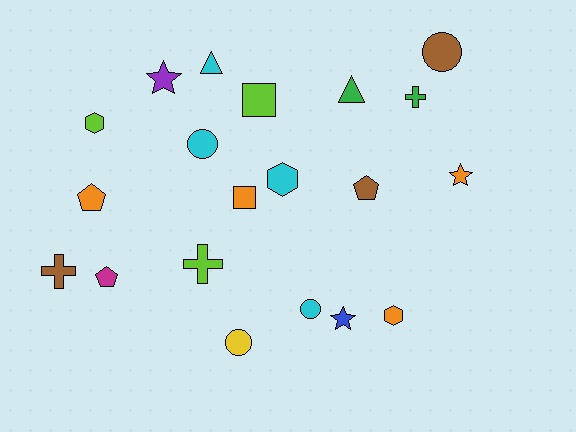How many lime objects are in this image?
There are 3 lime objects.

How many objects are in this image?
There are 20 objects.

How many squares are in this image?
There are 2 squares.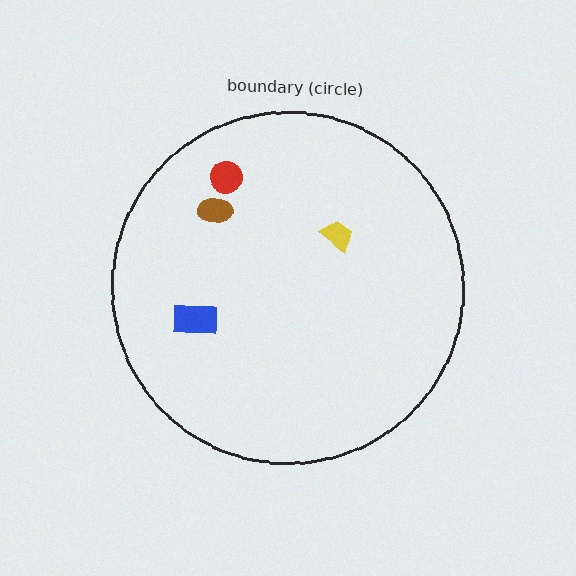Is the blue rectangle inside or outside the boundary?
Inside.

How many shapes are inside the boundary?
4 inside, 0 outside.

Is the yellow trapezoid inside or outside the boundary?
Inside.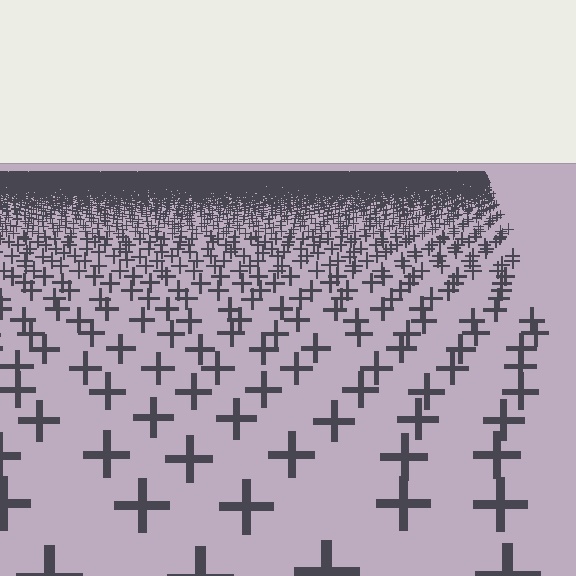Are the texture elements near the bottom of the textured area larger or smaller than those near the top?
Larger. Near the bottom, elements are closer to the viewer and appear at a bigger on-screen size.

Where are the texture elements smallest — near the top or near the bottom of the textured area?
Near the top.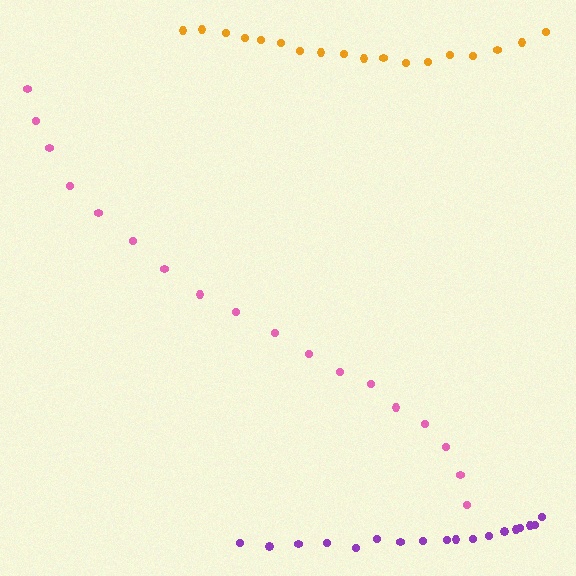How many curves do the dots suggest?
There are 3 distinct paths.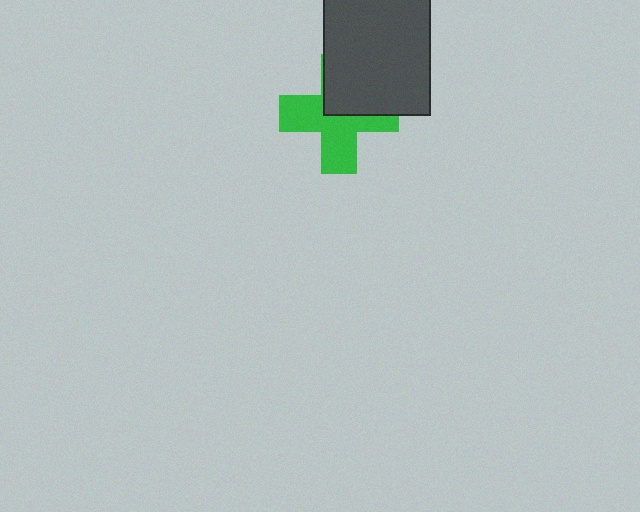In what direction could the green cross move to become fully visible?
The green cross could move toward the lower-left. That would shift it out from behind the dark gray rectangle entirely.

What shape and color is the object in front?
The object in front is a dark gray rectangle.